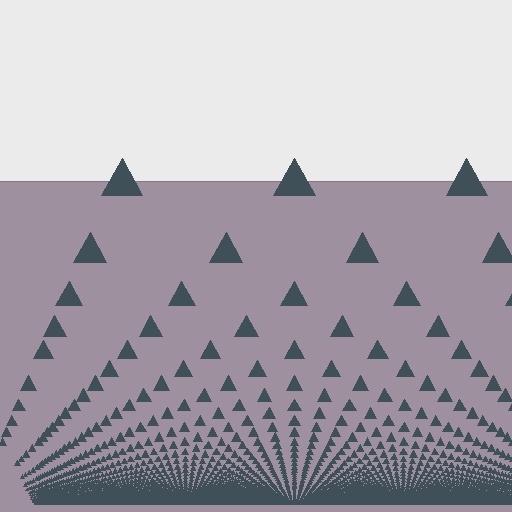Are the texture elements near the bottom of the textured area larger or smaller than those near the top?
Smaller. The gradient is inverted — elements near the bottom are smaller and denser.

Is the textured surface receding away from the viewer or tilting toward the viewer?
The surface appears to tilt toward the viewer. Texture elements get larger and sparser toward the top.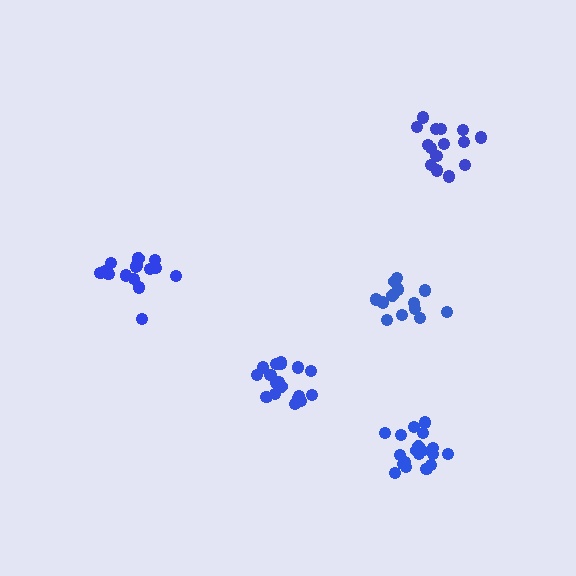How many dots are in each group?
Group 1: 13 dots, Group 2: 15 dots, Group 3: 18 dots, Group 4: 16 dots, Group 5: 19 dots (81 total).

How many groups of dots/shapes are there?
There are 5 groups.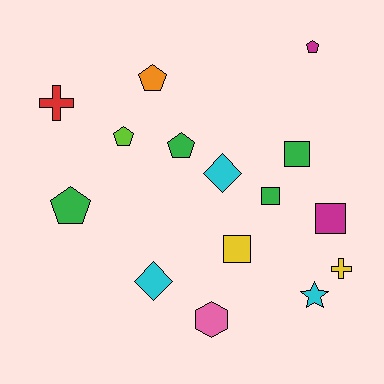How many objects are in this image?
There are 15 objects.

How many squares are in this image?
There are 4 squares.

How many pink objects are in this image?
There is 1 pink object.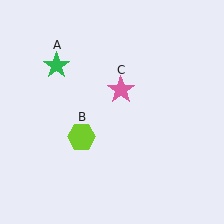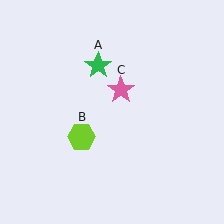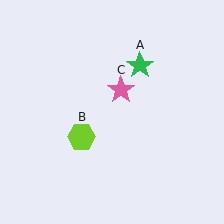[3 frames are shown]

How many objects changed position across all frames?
1 object changed position: green star (object A).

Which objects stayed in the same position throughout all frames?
Lime hexagon (object B) and pink star (object C) remained stationary.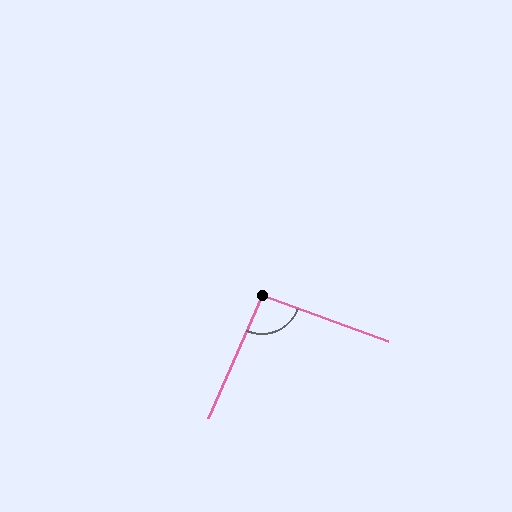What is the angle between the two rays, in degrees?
Approximately 94 degrees.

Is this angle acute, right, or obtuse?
It is approximately a right angle.